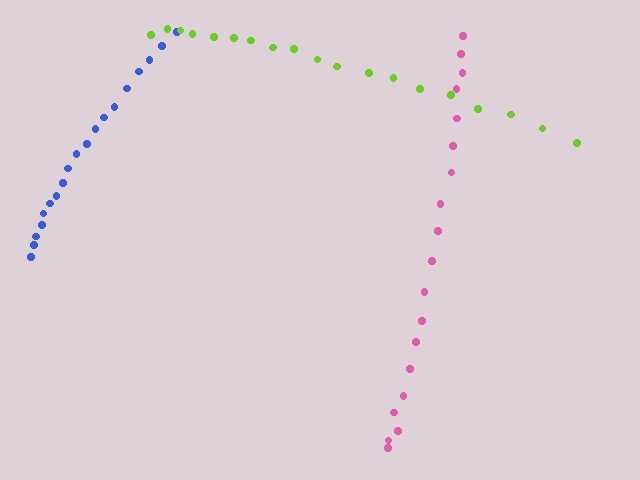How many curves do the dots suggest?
There are 3 distinct paths.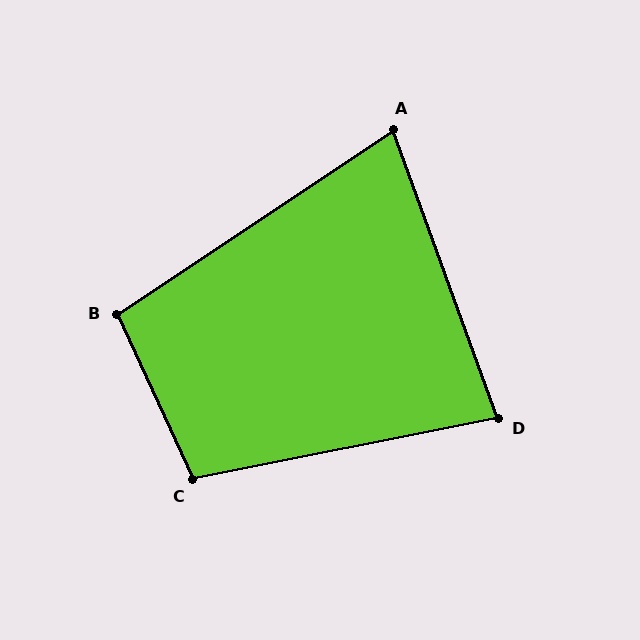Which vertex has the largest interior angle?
C, at approximately 104 degrees.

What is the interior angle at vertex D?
Approximately 81 degrees (acute).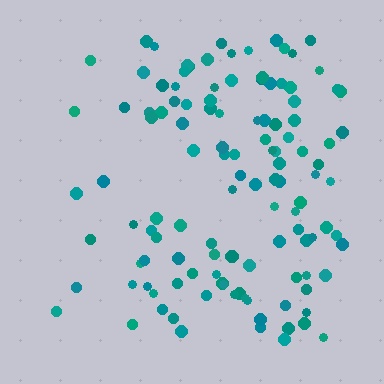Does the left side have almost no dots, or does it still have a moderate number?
Still a moderate number, just noticeably fewer than the right.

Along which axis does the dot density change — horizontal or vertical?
Horizontal.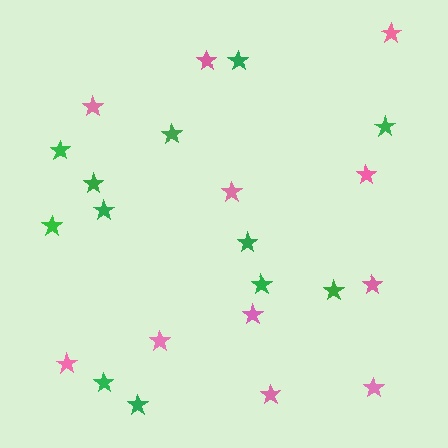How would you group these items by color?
There are 2 groups: one group of pink stars (11) and one group of green stars (12).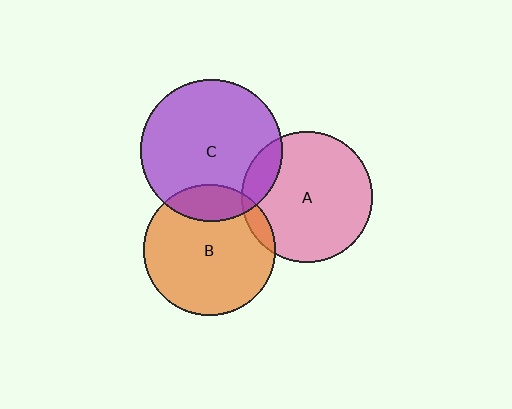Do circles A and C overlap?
Yes.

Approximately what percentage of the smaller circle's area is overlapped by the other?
Approximately 15%.